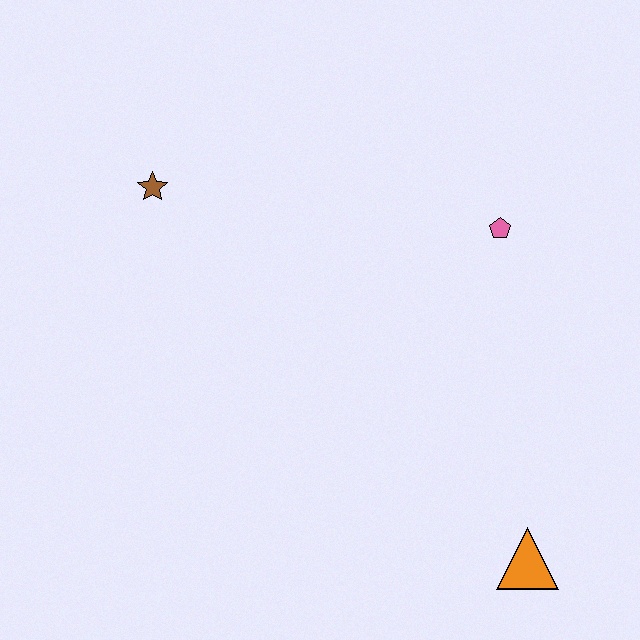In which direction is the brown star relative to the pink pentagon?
The brown star is to the left of the pink pentagon.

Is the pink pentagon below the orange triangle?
No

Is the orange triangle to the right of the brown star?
Yes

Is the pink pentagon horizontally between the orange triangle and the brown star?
Yes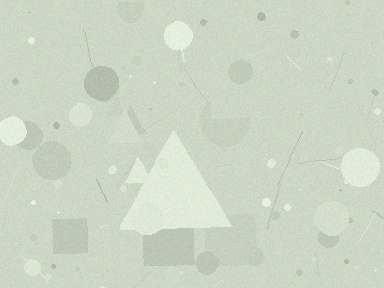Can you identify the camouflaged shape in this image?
The camouflaged shape is a triangle.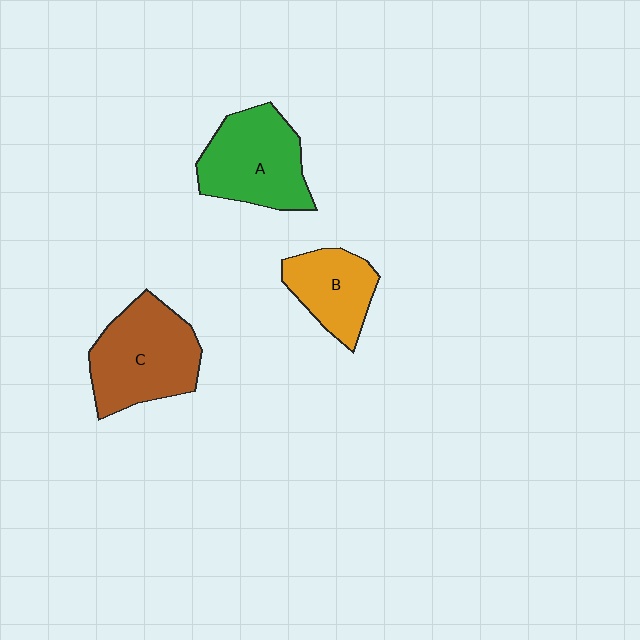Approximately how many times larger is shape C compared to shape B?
Approximately 1.6 times.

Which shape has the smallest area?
Shape B (orange).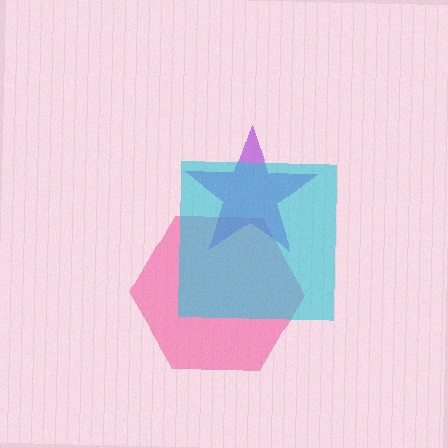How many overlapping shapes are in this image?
There are 3 overlapping shapes in the image.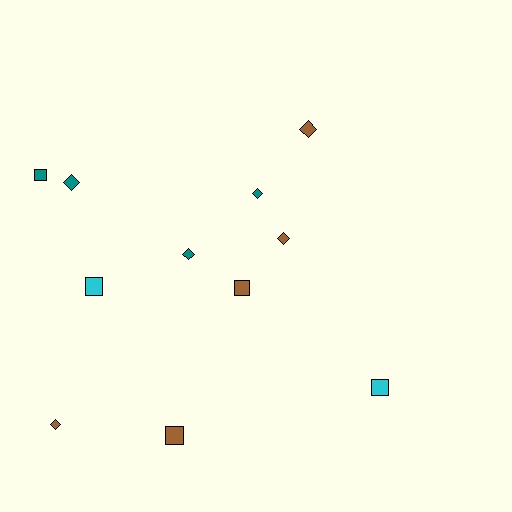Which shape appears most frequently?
Diamond, with 6 objects.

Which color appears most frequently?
Brown, with 5 objects.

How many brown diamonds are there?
There are 3 brown diamonds.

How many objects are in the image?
There are 11 objects.